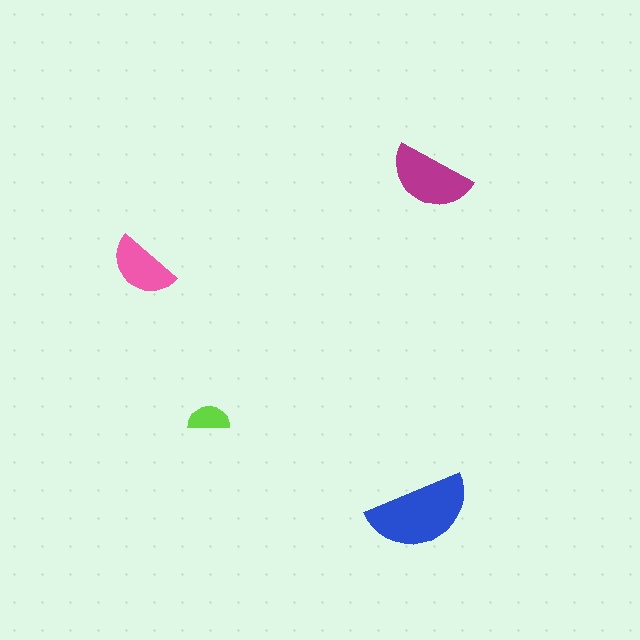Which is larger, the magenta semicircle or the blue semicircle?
The blue one.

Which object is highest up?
The magenta semicircle is topmost.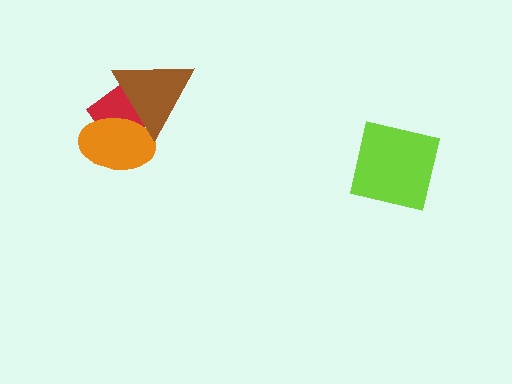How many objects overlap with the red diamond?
2 objects overlap with the red diamond.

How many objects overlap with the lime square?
0 objects overlap with the lime square.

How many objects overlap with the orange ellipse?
2 objects overlap with the orange ellipse.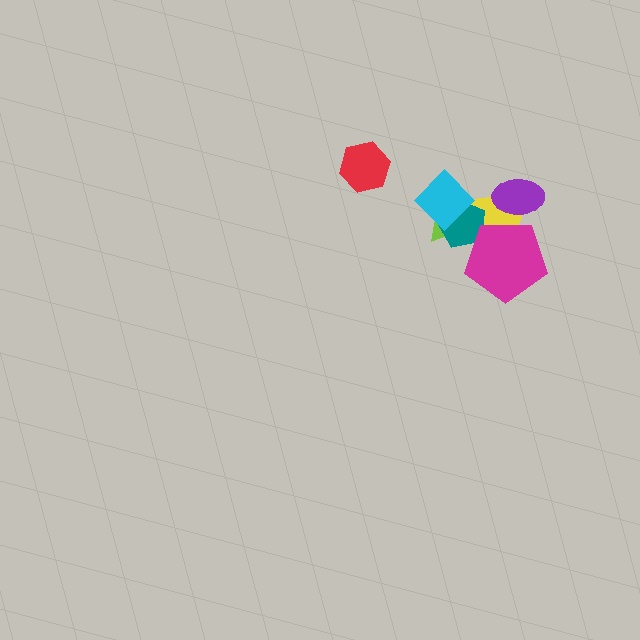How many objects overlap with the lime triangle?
3 objects overlap with the lime triangle.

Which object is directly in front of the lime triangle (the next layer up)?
The yellow triangle is directly in front of the lime triangle.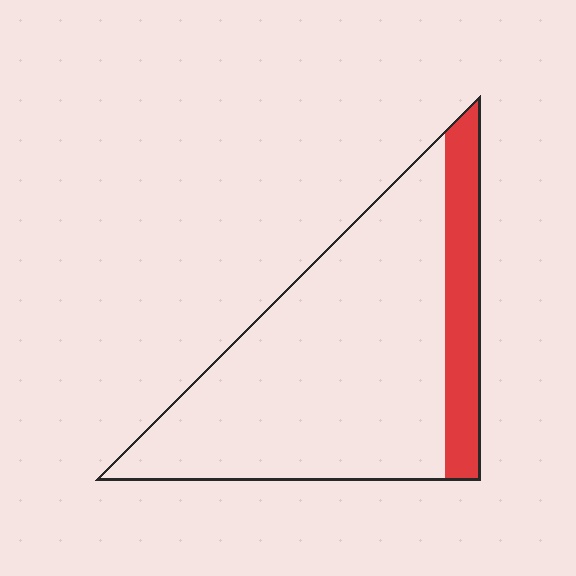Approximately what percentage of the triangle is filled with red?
Approximately 20%.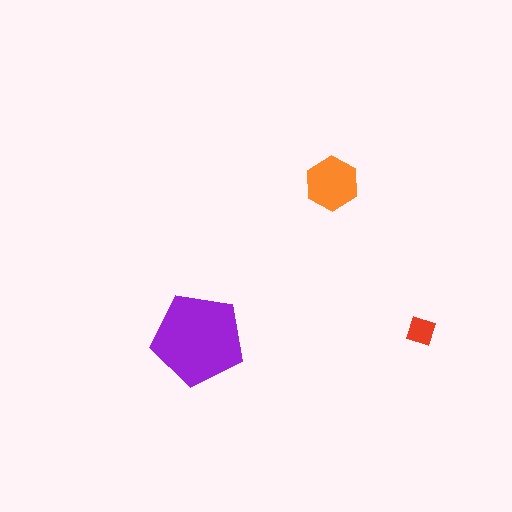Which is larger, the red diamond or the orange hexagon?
The orange hexagon.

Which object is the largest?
The purple pentagon.